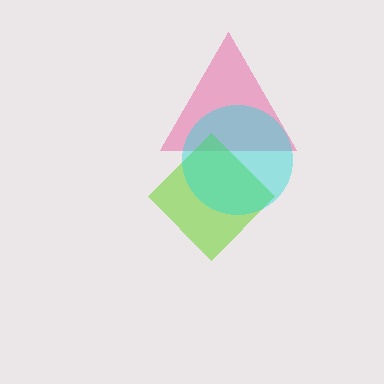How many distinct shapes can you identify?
There are 3 distinct shapes: a pink triangle, a lime diamond, a cyan circle.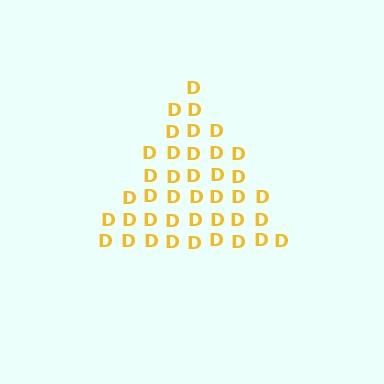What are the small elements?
The small elements are letter D's.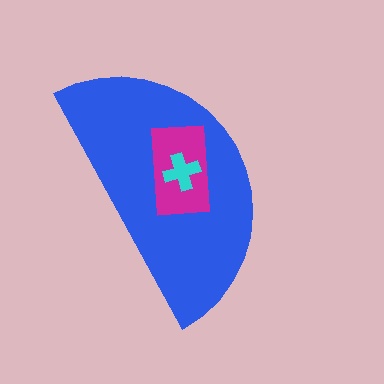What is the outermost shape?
The blue semicircle.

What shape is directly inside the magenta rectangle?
The cyan cross.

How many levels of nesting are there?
3.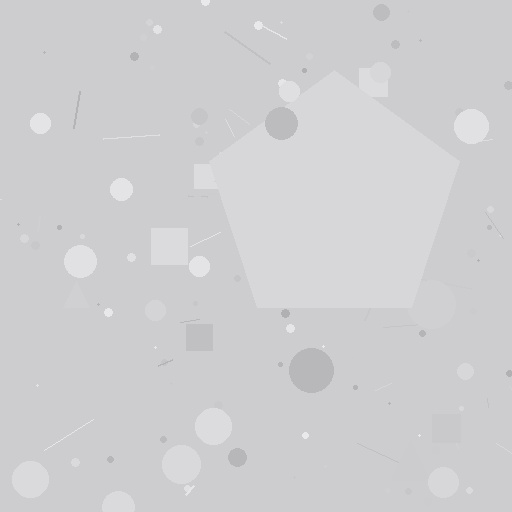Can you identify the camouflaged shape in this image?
The camouflaged shape is a pentagon.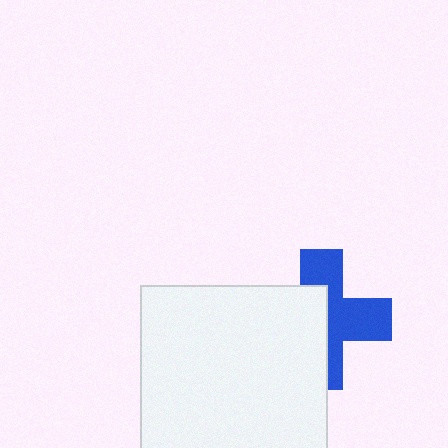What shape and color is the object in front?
The object in front is a white square.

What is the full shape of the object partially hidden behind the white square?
The partially hidden object is a blue cross.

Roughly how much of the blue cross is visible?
About half of it is visible (roughly 52%).